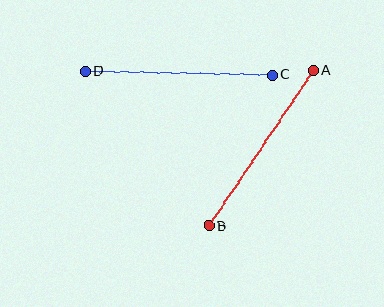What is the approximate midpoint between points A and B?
The midpoint is at approximately (261, 148) pixels.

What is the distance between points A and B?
The distance is approximately 187 pixels.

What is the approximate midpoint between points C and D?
The midpoint is at approximately (179, 73) pixels.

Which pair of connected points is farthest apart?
Points C and D are farthest apart.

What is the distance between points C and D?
The distance is approximately 187 pixels.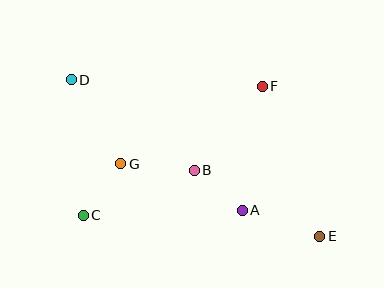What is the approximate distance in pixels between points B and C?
The distance between B and C is approximately 120 pixels.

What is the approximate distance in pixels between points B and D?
The distance between B and D is approximately 153 pixels.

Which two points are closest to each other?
Points A and B are closest to each other.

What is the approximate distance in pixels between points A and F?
The distance between A and F is approximately 125 pixels.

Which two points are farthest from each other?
Points D and E are farthest from each other.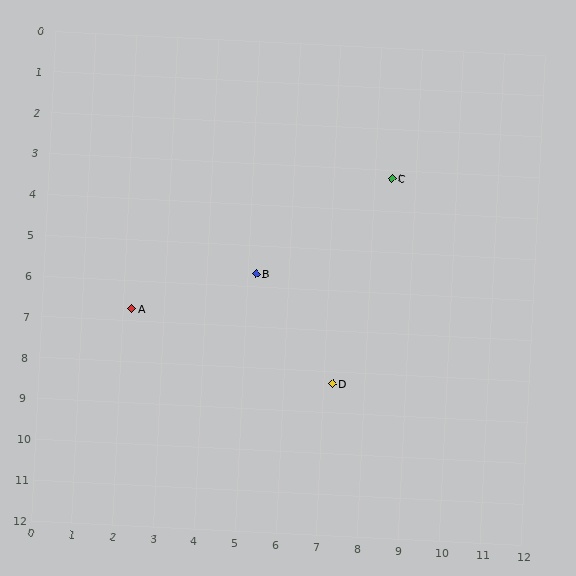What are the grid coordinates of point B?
Point B is at approximately (5.2, 5.7).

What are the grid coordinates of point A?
Point A is at approximately (2.2, 6.7).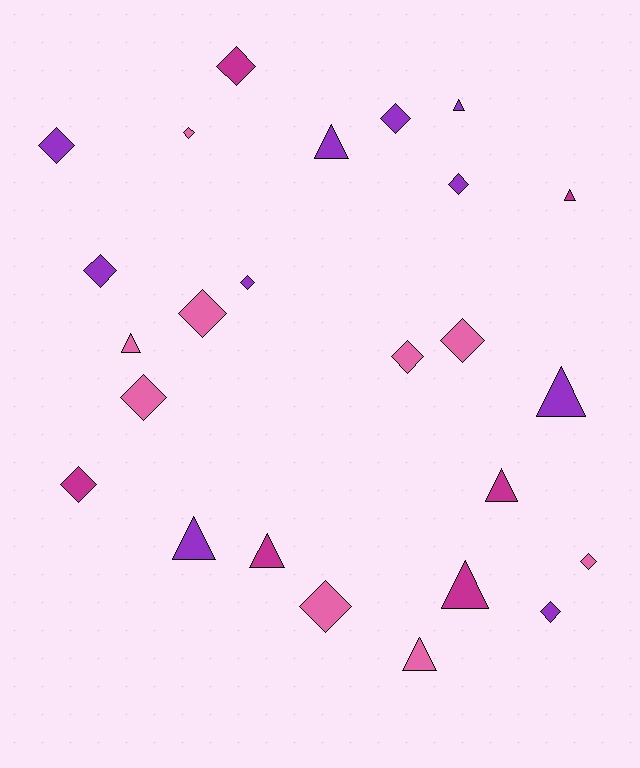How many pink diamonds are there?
There are 7 pink diamonds.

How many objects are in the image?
There are 25 objects.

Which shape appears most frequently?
Diamond, with 15 objects.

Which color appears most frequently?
Purple, with 10 objects.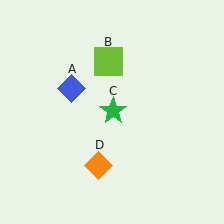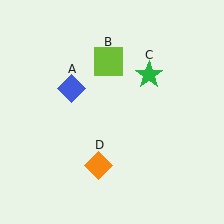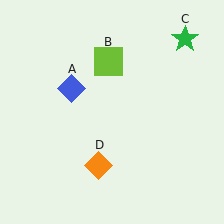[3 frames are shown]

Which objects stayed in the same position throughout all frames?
Blue diamond (object A) and lime square (object B) and orange diamond (object D) remained stationary.